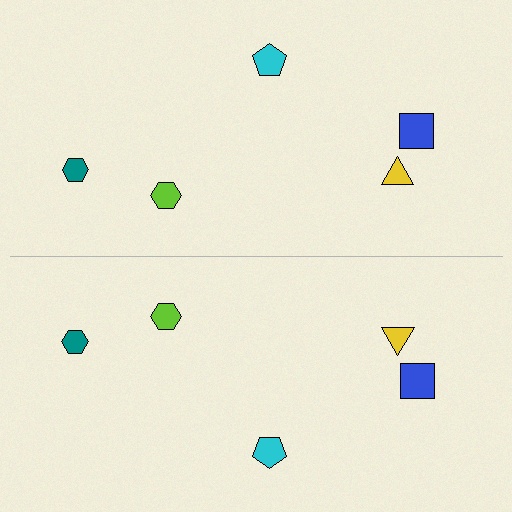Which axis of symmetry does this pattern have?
The pattern has a horizontal axis of symmetry running through the center of the image.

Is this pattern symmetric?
Yes, this pattern has bilateral (reflection) symmetry.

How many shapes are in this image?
There are 10 shapes in this image.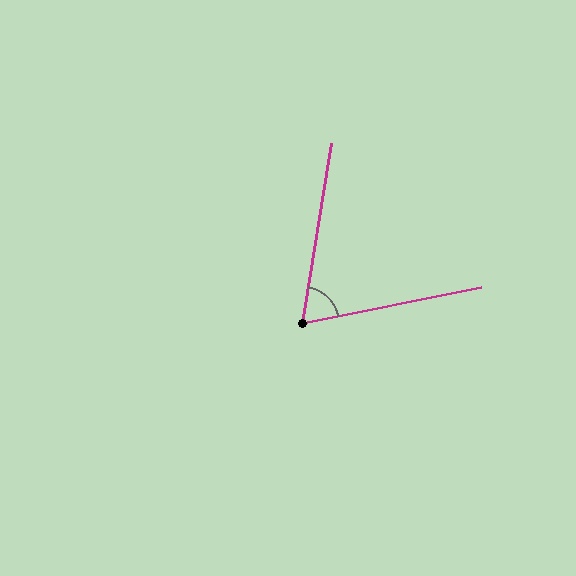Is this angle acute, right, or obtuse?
It is acute.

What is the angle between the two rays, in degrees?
Approximately 69 degrees.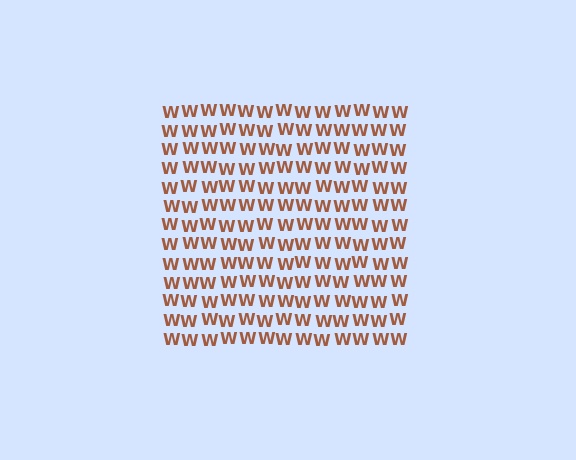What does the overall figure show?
The overall figure shows a square.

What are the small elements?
The small elements are letter W's.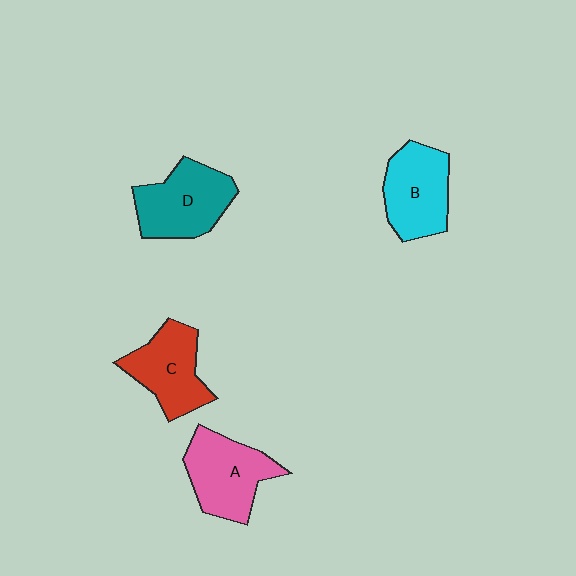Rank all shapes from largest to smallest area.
From largest to smallest: D (teal), A (pink), B (cyan), C (red).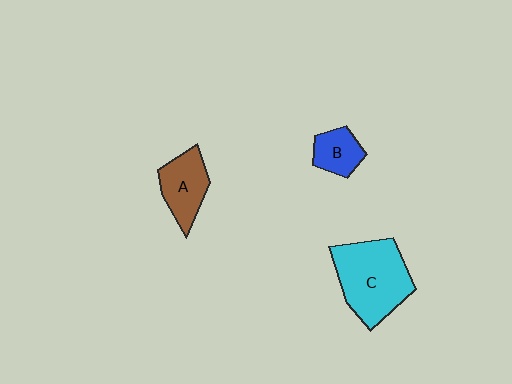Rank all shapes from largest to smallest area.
From largest to smallest: C (cyan), A (brown), B (blue).